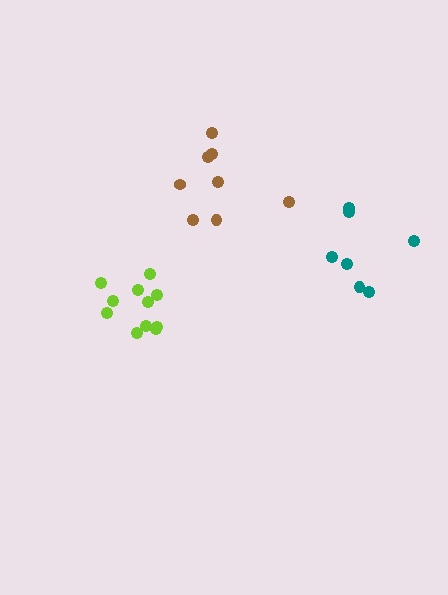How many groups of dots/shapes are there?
There are 3 groups.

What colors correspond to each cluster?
The clusters are colored: brown, lime, teal.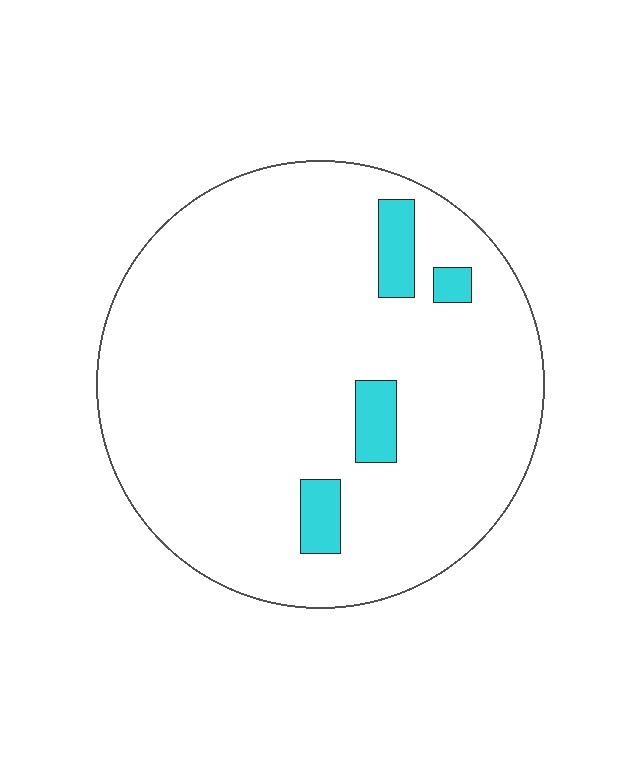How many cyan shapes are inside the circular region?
4.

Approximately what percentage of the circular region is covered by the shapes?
Approximately 5%.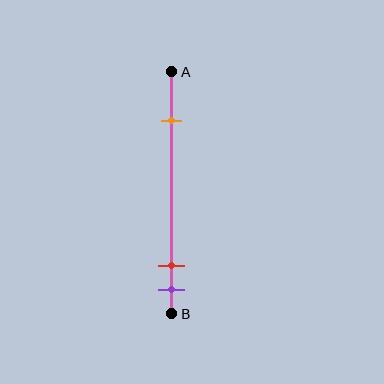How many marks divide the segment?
There are 3 marks dividing the segment.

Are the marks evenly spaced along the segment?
No, the marks are not evenly spaced.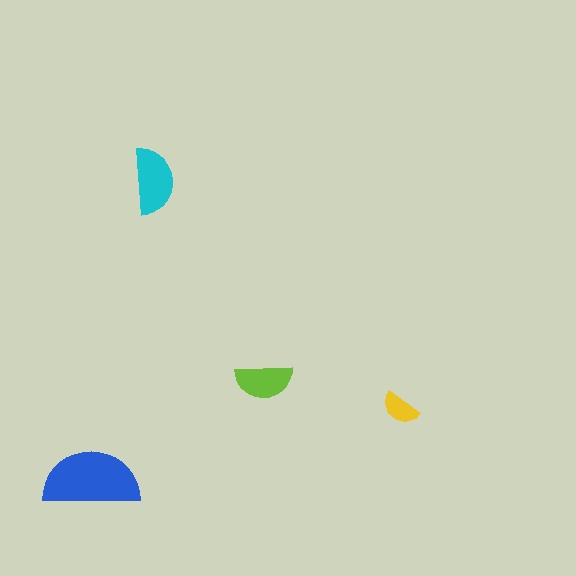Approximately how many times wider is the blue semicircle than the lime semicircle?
About 1.5 times wider.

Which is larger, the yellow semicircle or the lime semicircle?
The lime one.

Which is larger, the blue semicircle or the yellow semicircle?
The blue one.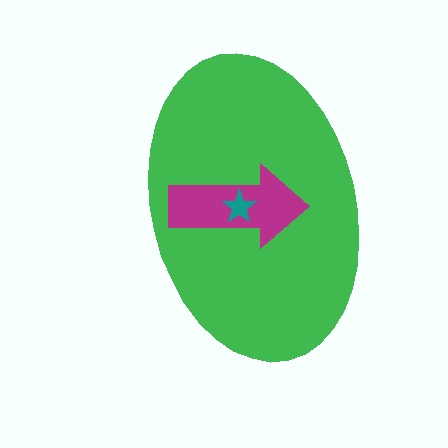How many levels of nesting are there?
3.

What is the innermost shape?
The teal star.